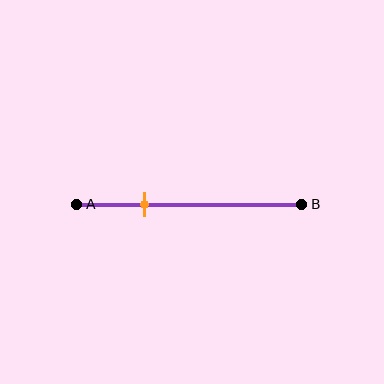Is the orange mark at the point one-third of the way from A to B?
No, the mark is at about 30% from A, not at the 33% one-third point.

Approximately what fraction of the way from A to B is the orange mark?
The orange mark is approximately 30% of the way from A to B.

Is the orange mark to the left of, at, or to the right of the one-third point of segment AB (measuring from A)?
The orange mark is to the left of the one-third point of segment AB.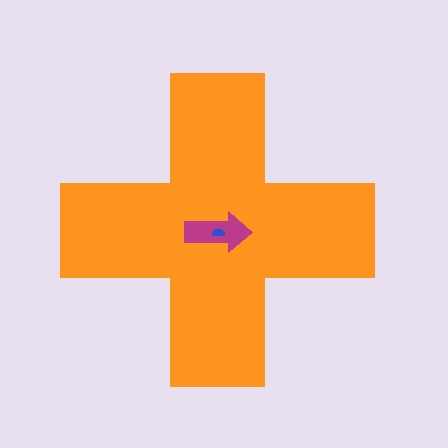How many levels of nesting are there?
3.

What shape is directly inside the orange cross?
The magenta arrow.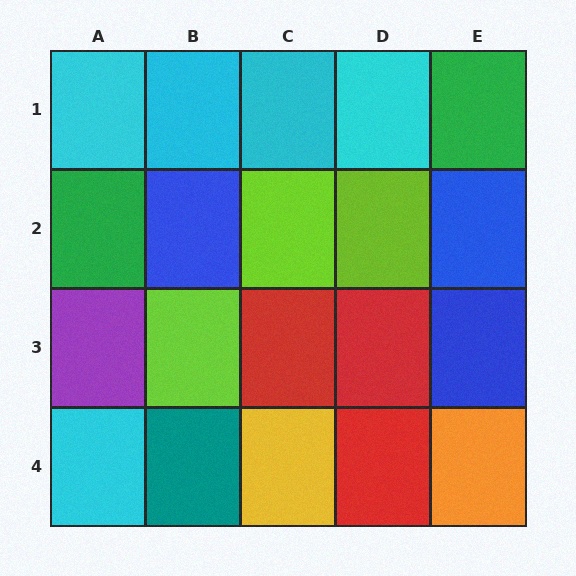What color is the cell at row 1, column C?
Cyan.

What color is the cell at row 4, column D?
Red.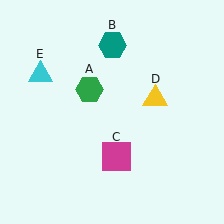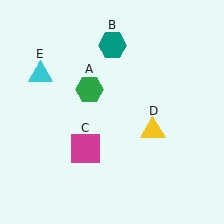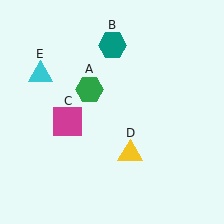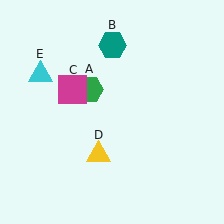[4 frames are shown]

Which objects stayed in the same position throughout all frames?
Green hexagon (object A) and teal hexagon (object B) and cyan triangle (object E) remained stationary.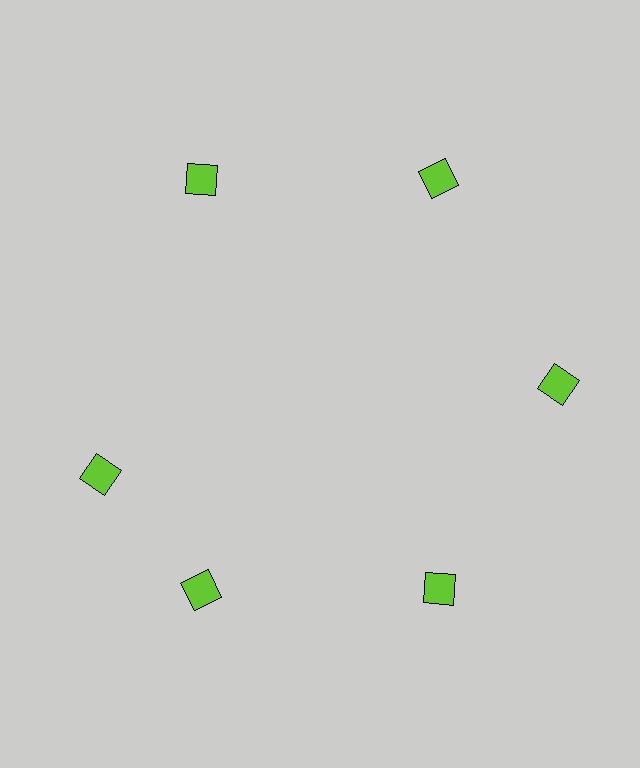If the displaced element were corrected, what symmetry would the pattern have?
It would have 6-fold rotational symmetry — the pattern would map onto itself every 60 degrees.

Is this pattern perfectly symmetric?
No. The 6 lime squares are arranged in a ring, but one element near the 9 o'clock position is rotated out of alignment along the ring, breaking the 6-fold rotational symmetry.